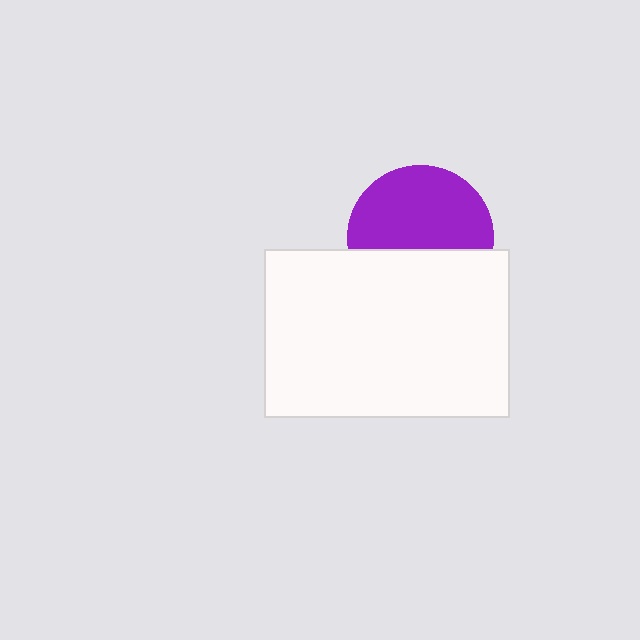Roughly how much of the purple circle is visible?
About half of it is visible (roughly 60%).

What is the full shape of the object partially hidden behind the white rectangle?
The partially hidden object is a purple circle.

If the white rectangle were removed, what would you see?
You would see the complete purple circle.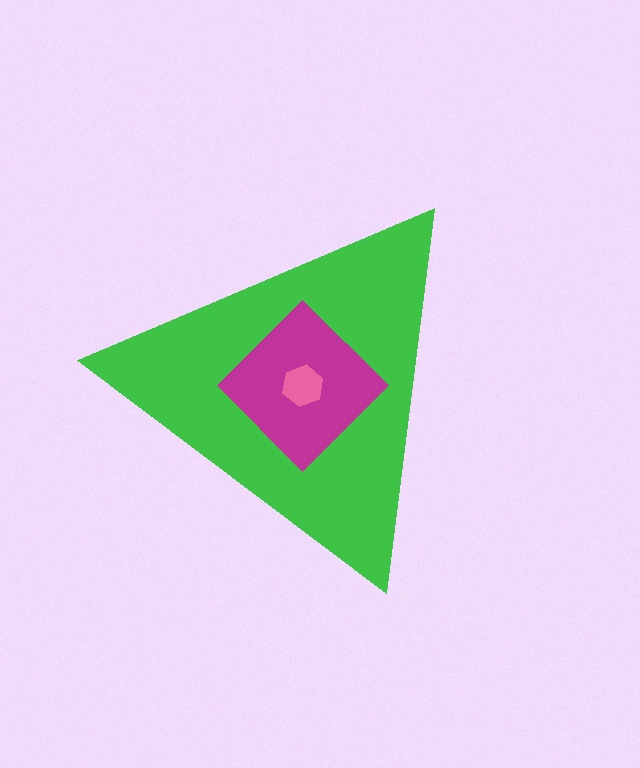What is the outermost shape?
The green triangle.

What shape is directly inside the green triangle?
The magenta diamond.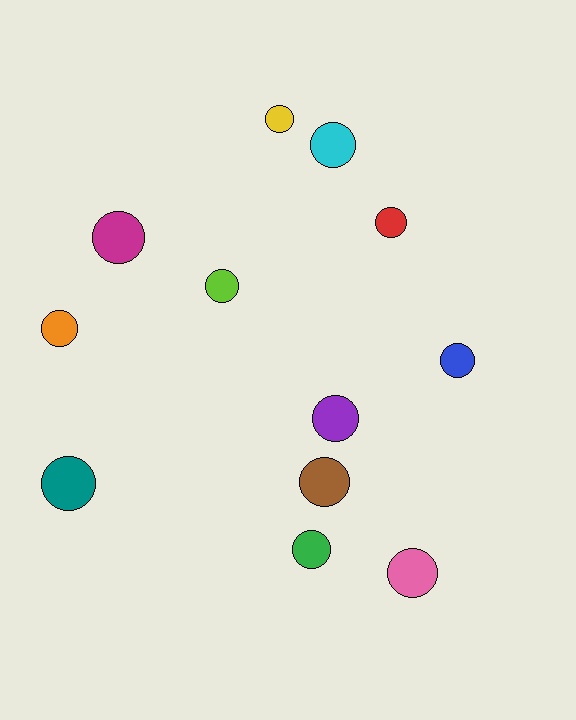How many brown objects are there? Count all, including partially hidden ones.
There is 1 brown object.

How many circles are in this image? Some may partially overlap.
There are 12 circles.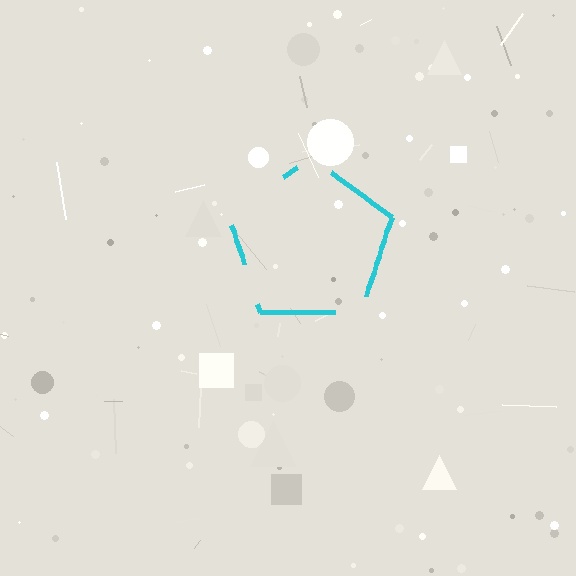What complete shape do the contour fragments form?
The contour fragments form a pentagon.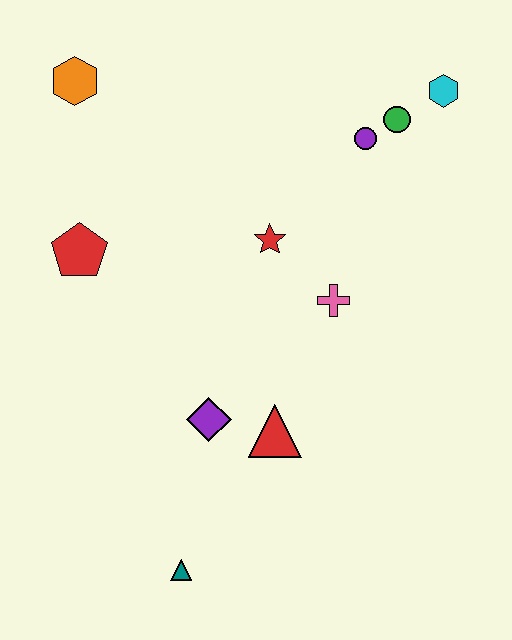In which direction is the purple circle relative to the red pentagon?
The purple circle is to the right of the red pentagon.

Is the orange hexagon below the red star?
No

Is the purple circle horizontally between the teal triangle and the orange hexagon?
No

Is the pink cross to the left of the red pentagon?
No